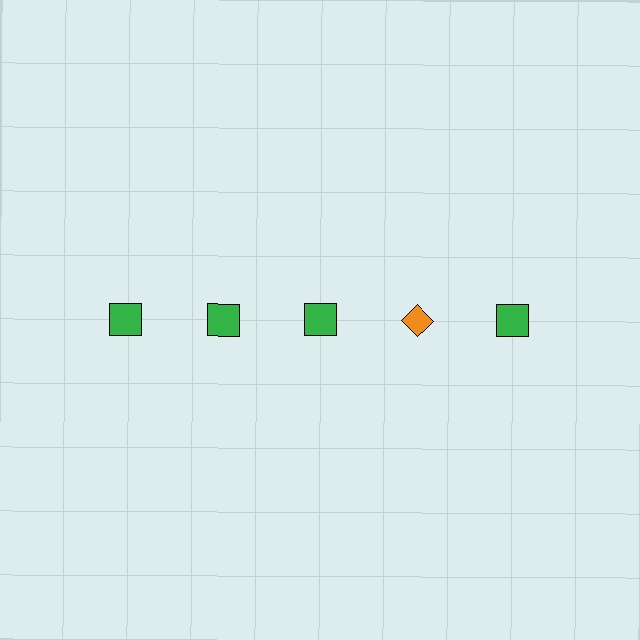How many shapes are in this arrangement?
There are 5 shapes arranged in a grid pattern.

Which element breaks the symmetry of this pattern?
The orange diamond in the top row, second from right column breaks the symmetry. All other shapes are green squares.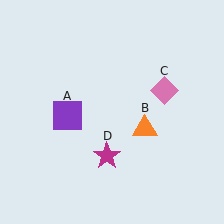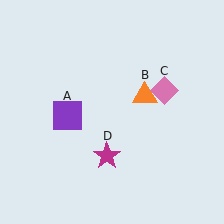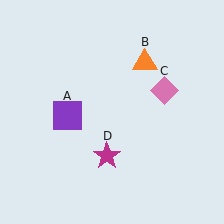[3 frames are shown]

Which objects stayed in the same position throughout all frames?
Purple square (object A) and pink diamond (object C) and magenta star (object D) remained stationary.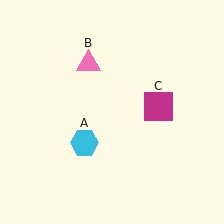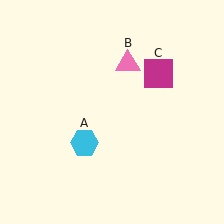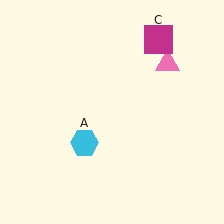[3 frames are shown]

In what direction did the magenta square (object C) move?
The magenta square (object C) moved up.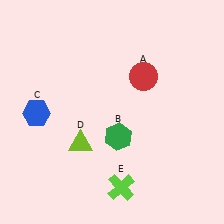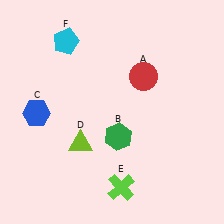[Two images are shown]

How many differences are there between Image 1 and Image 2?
There is 1 difference between the two images.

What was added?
A cyan pentagon (F) was added in Image 2.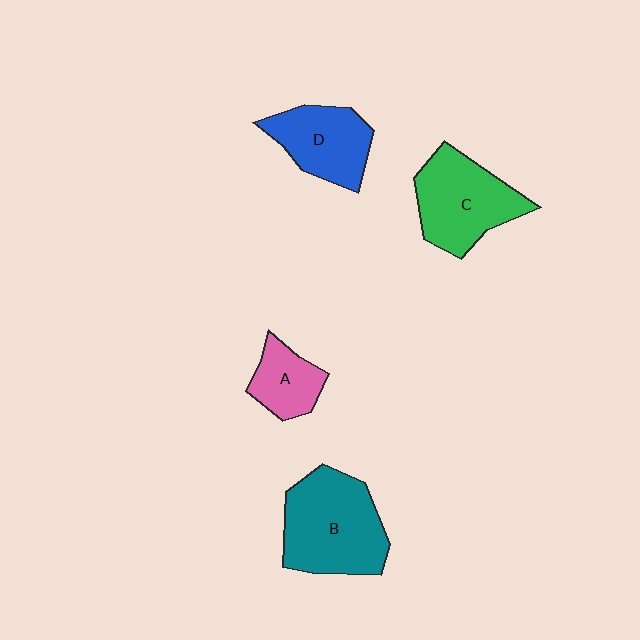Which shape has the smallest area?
Shape A (pink).